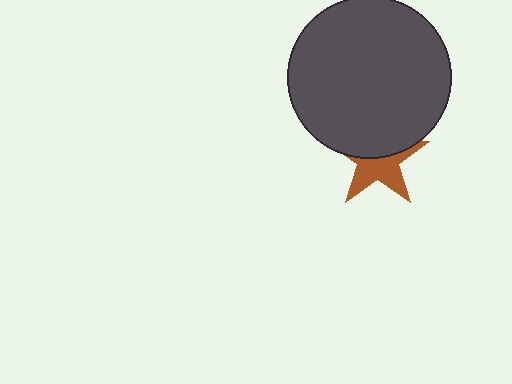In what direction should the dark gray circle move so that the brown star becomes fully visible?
The dark gray circle should move up. That is the shortest direction to clear the overlap and leave the brown star fully visible.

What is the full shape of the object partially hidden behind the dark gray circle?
The partially hidden object is a brown star.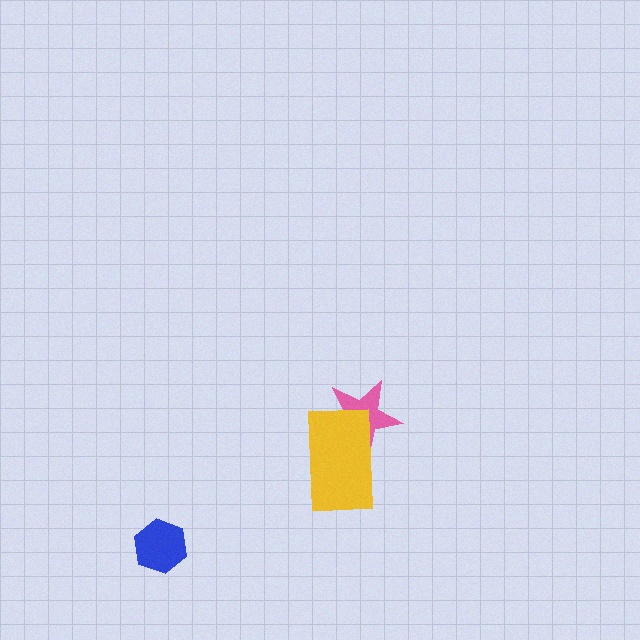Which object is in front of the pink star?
The yellow rectangle is in front of the pink star.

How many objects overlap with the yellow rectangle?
1 object overlaps with the yellow rectangle.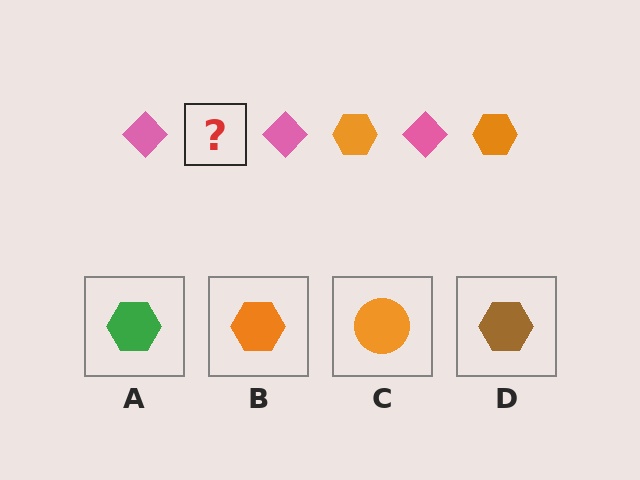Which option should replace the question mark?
Option B.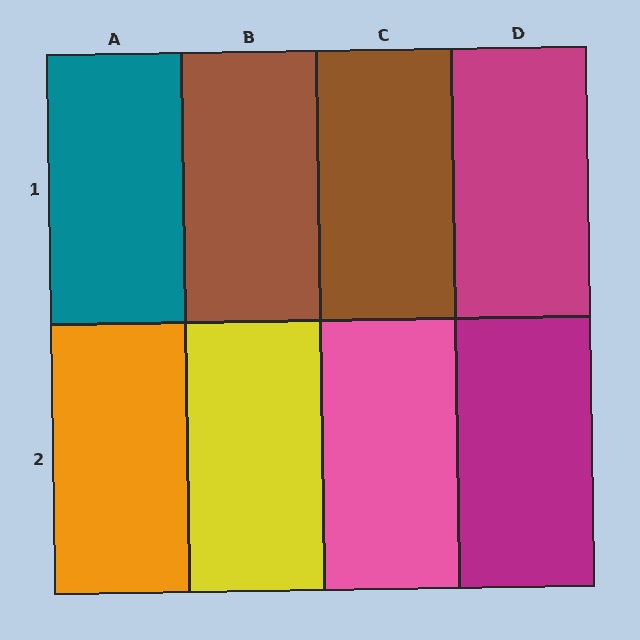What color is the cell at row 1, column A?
Teal.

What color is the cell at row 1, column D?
Magenta.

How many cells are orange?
1 cell is orange.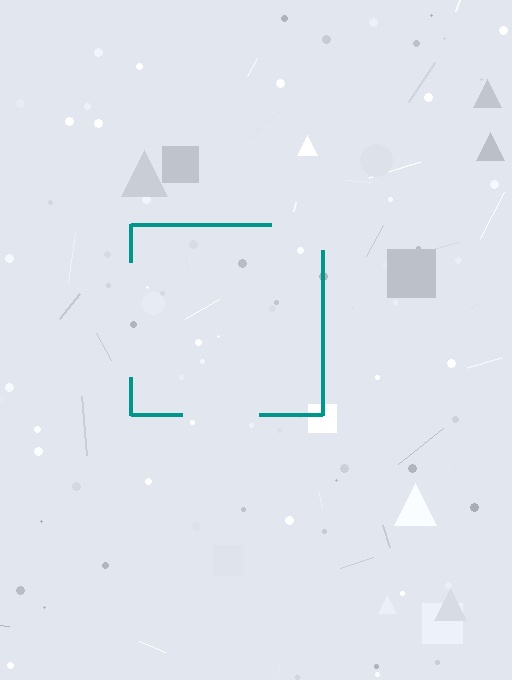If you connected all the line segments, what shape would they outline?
They would outline a square.